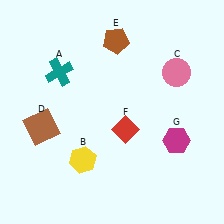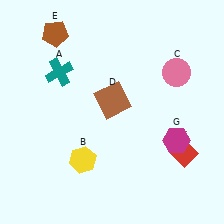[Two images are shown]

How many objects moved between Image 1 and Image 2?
3 objects moved between the two images.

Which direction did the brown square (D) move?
The brown square (D) moved right.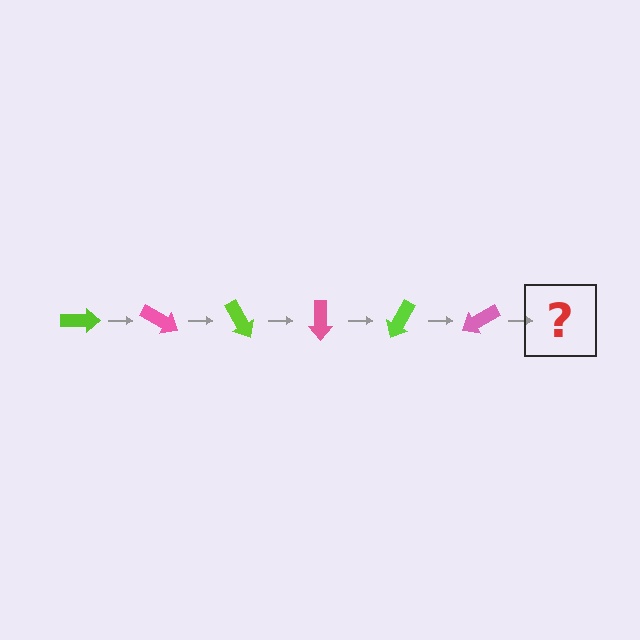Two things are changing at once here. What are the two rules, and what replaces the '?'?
The two rules are that it rotates 30 degrees each step and the color cycles through lime and pink. The '?' should be a lime arrow, rotated 180 degrees from the start.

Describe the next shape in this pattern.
It should be a lime arrow, rotated 180 degrees from the start.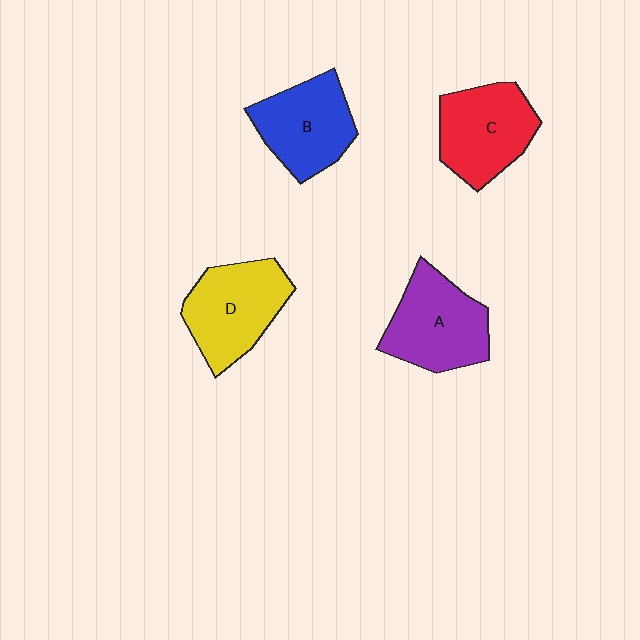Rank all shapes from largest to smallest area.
From largest to smallest: D (yellow), A (purple), C (red), B (blue).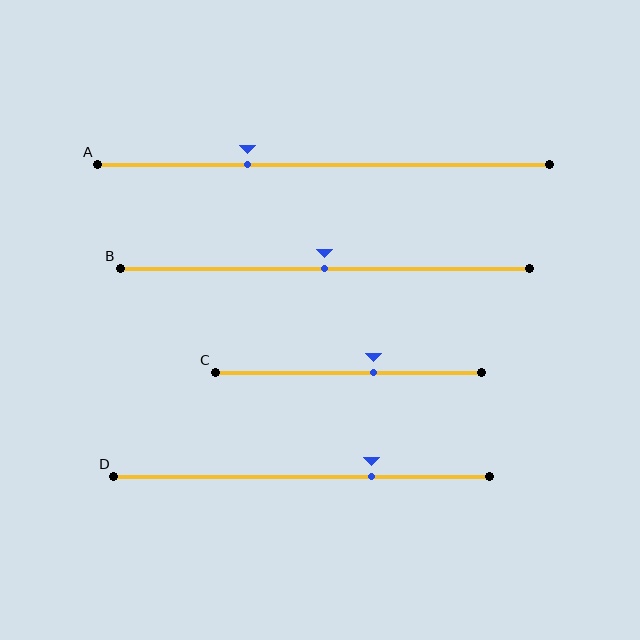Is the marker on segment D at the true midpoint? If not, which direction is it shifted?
No, the marker on segment D is shifted to the right by about 19% of the segment length.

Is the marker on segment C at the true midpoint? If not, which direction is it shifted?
No, the marker on segment C is shifted to the right by about 9% of the segment length.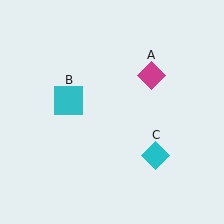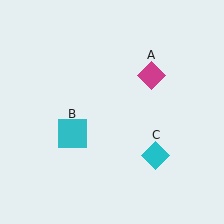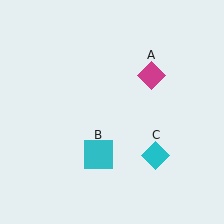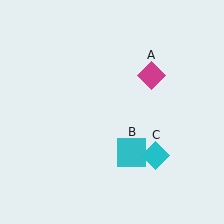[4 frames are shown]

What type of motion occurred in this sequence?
The cyan square (object B) rotated counterclockwise around the center of the scene.